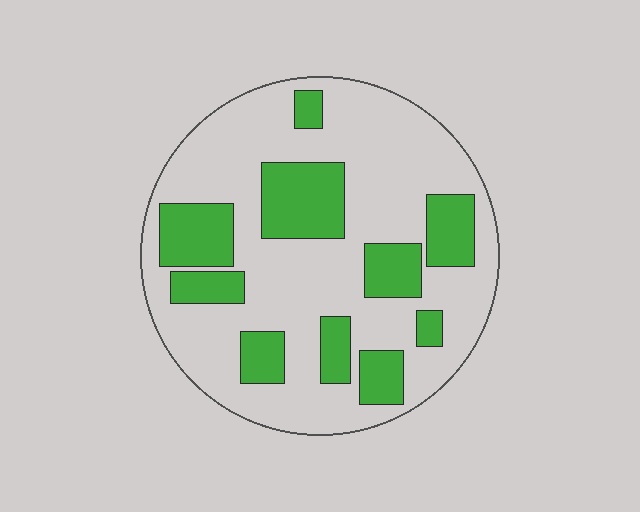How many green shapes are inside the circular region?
10.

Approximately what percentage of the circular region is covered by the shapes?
Approximately 30%.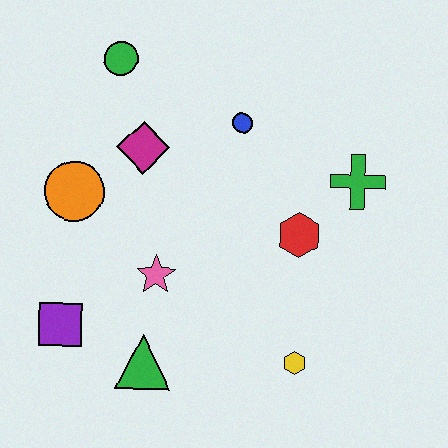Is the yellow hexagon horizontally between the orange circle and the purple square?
No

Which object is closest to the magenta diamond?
The orange circle is closest to the magenta diamond.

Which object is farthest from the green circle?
The yellow hexagon is farthest from the green circle.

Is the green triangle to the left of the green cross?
Yes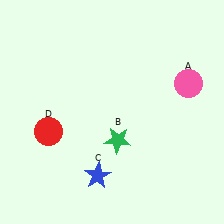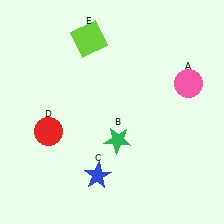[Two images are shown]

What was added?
A lime square (E) was added in Image 2.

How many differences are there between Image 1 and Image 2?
There is 1 difference between the two images.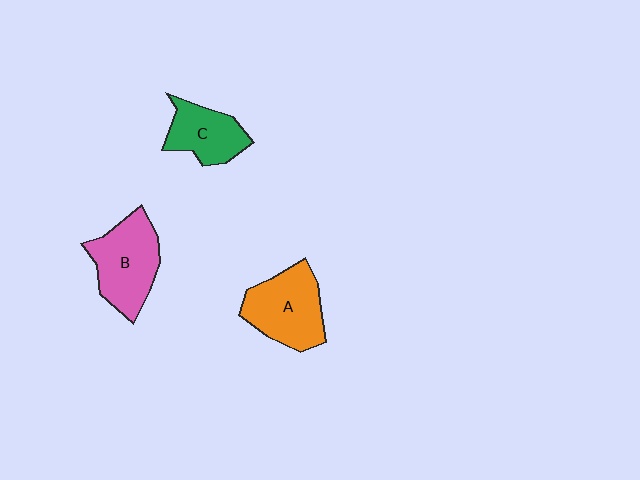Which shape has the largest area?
Shape B (pink).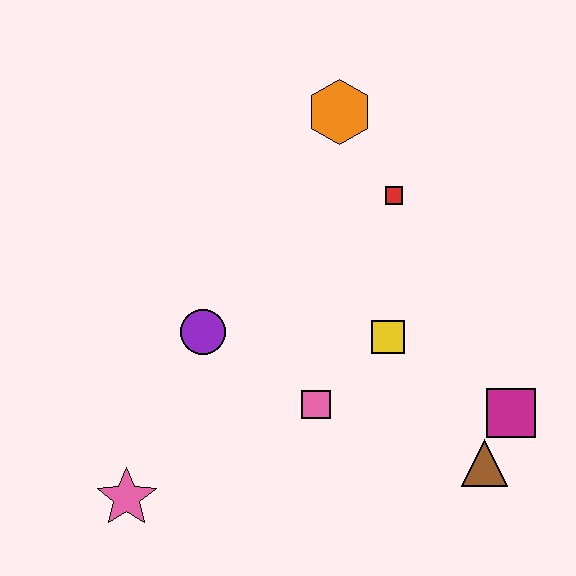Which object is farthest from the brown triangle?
The orange hexagon is farthest from the brown triangle.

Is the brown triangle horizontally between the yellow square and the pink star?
No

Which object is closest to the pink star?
The purple circle is closest to the pink star.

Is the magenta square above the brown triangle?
Yes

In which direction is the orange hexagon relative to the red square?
The orange hexagon is above the red square.